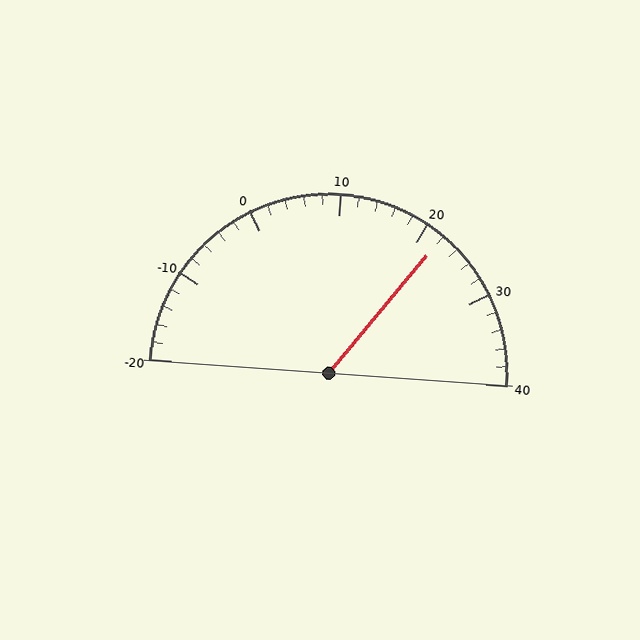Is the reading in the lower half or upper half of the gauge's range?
The reading is in the upper half of the range (-20 to 40).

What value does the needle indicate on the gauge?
The needle indicates approximately 22.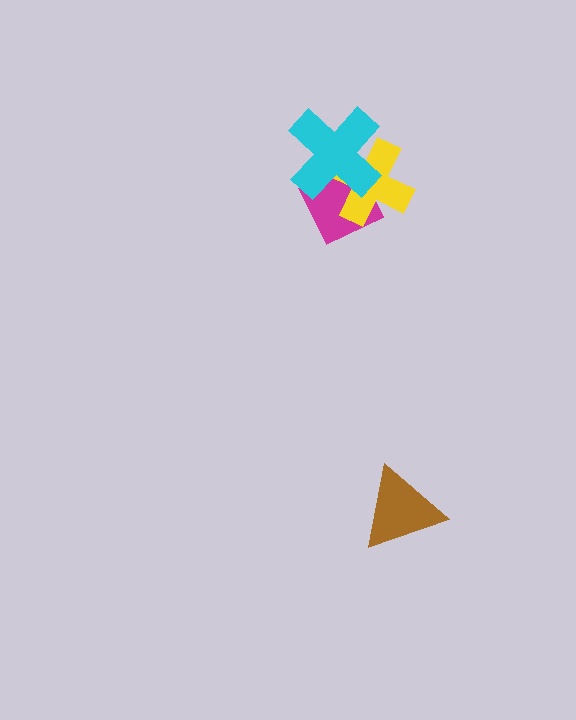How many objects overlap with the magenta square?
2 objects overlap with the magenta square.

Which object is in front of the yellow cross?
The cyan cross is in front of the yellow cross.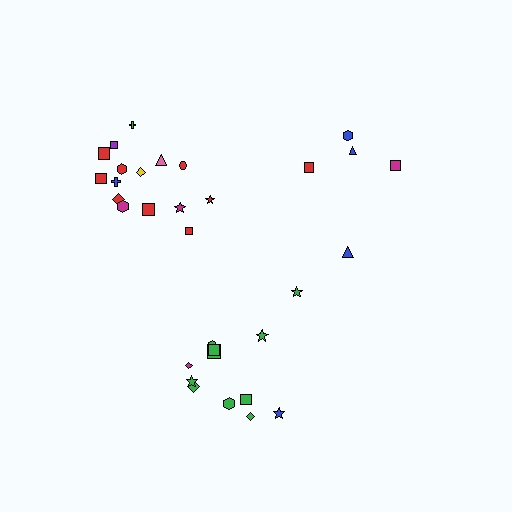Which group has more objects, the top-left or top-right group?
The top-left group.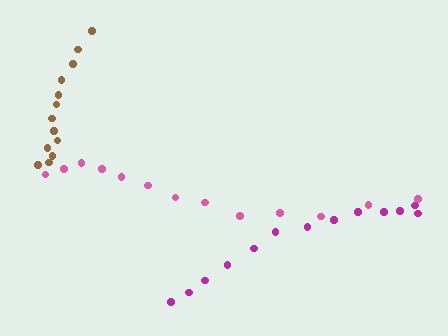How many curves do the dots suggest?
There are 3 distinct paths.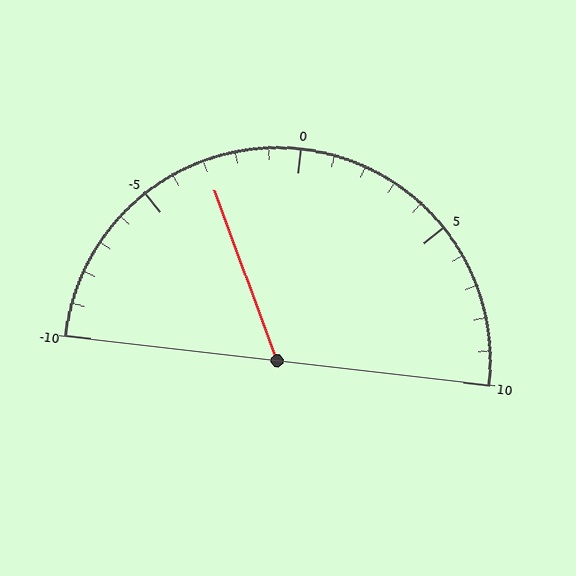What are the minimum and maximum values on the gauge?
The gauge ranges from -10 to 10.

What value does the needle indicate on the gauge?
The needle indicates approximately -3.